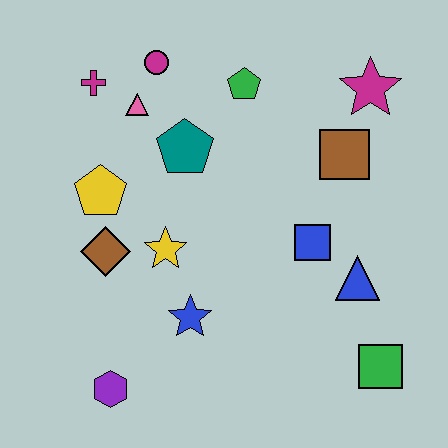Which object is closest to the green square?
The blue triangle is closest to the green square.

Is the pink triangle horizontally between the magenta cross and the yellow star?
Yes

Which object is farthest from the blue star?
The magenta star is farthest from the blue star.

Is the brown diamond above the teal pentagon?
No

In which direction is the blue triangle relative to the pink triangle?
The blue triangle is to the right of the pink triangle.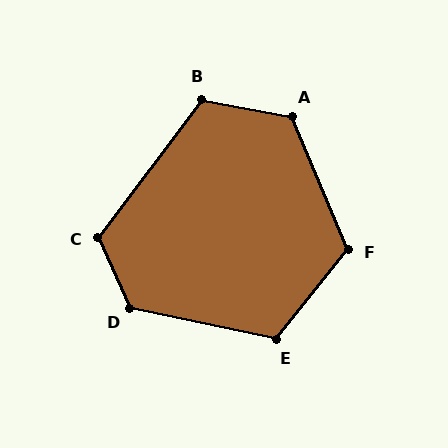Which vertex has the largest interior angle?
D, at approximately 126 degrees.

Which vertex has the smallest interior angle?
B, at approximately 116 degrees.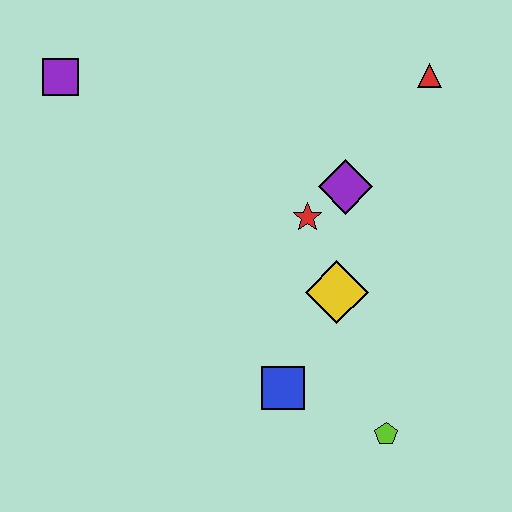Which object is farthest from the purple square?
The lime pentagon is farthest from the purple square.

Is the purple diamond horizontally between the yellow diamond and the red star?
No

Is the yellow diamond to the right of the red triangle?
No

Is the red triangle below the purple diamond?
No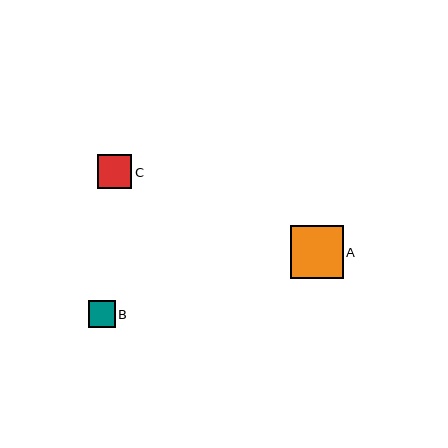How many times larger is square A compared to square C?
Square A is approximately 1.5 times the size of square C.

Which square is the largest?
Square A is the largest with a size of approximately 53 pixels.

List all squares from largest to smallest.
From largest to smallest: A, C, B.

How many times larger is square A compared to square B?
Square A is approximately 1.9 times the size of square B.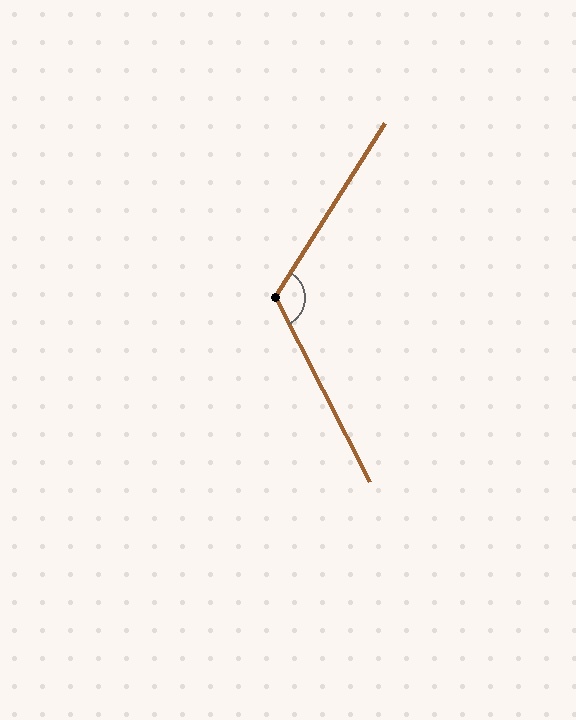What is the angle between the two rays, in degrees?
Approximately 121 degrees.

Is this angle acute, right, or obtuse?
It is obtuse.